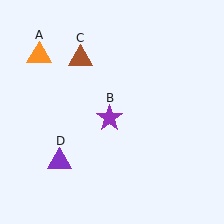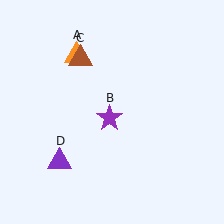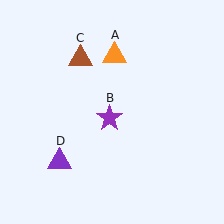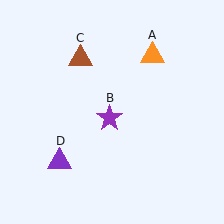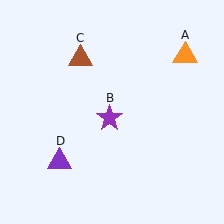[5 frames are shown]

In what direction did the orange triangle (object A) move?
The orange triangle (object A) moved right.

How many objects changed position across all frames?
1 object changed position: orange triangle (object A).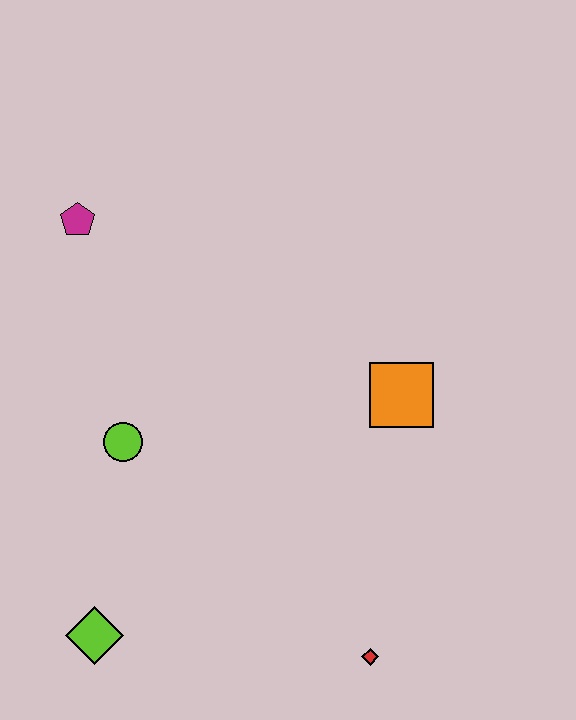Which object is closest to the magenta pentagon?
The lime circle is closest to the magenta pentagon.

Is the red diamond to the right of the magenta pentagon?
Yes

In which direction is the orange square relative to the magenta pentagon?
The orange square is to the right of the magenta pentagon.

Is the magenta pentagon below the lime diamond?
No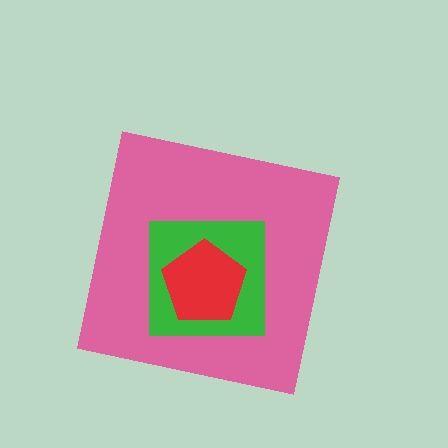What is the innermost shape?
The red pentagon.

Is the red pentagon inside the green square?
Yes.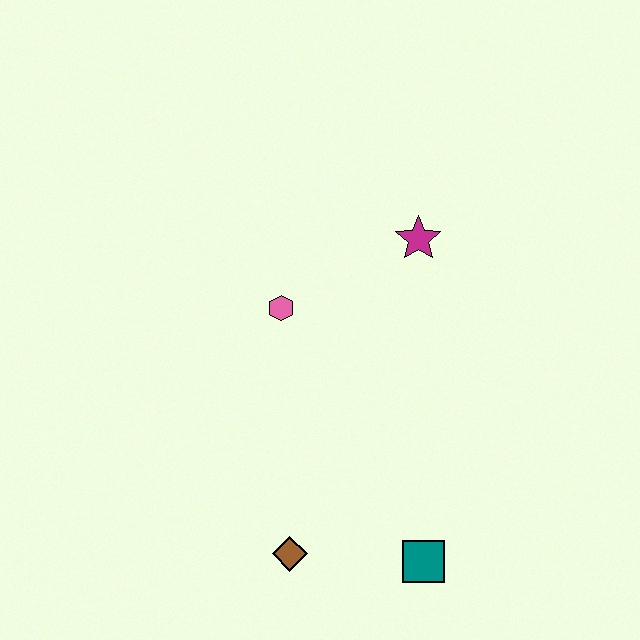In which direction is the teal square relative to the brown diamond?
The teal square is to the right of the brown diamond.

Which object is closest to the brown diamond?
The teal square is closest to the brown diamond.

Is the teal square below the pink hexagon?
Yes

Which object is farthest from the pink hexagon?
The teal square is farthest from the pink hexagon.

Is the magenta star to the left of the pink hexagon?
No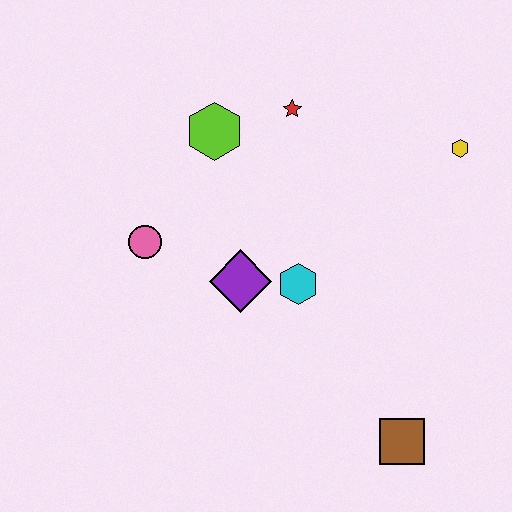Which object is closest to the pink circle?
The purple diamond is closest to the pink circle.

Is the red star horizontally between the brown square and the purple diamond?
Yes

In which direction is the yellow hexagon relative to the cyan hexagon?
The yellow hexagon is to the right of the cyan hexagon.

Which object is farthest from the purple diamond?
The yellow hexagon is farthest from the purple diamond.